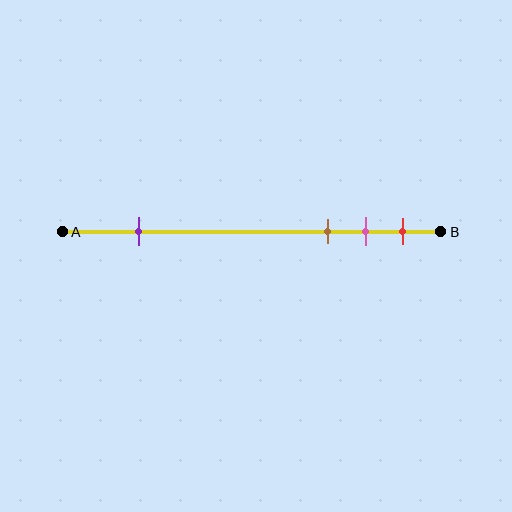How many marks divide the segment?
There are 4 marks dividing the segment.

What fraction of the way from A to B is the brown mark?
The brown mark is approximately 70% (0.7) of the way from A to B.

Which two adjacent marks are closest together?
The pink and red marks are the closest adjacent pair.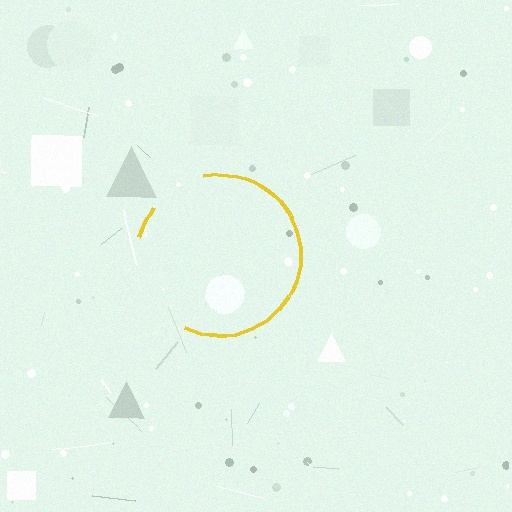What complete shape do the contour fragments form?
The contour fragments form a circle.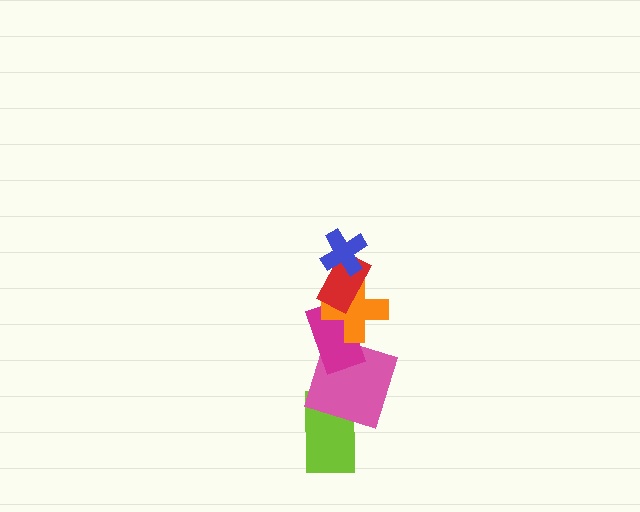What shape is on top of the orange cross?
The red rectangle is on top of the orange cross.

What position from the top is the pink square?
The pink square is 5th from the top.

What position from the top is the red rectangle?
The red rectangle is 2nd from the top.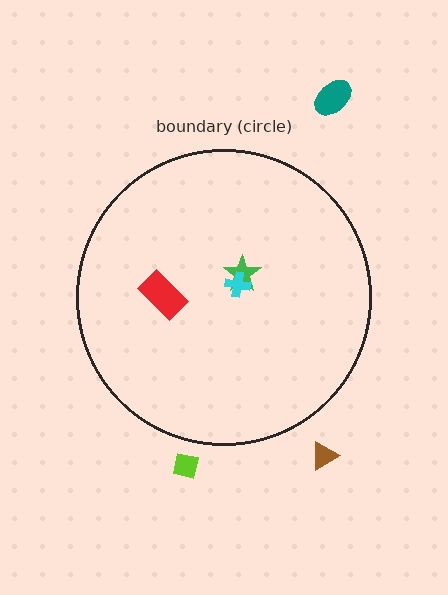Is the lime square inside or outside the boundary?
Outside.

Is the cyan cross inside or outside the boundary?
Inside.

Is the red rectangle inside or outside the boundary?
Inside.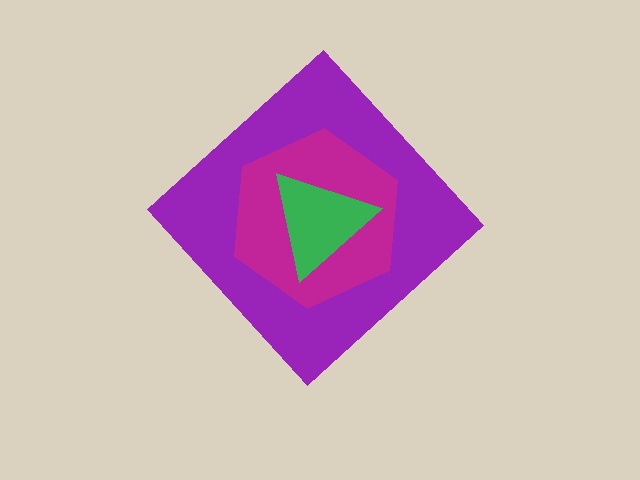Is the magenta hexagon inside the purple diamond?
Yes.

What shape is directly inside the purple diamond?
The magenta hexagon.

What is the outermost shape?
The purple diamond.